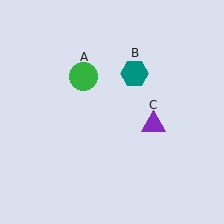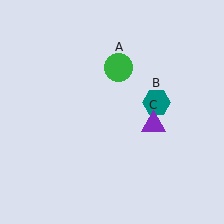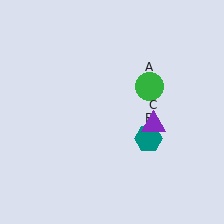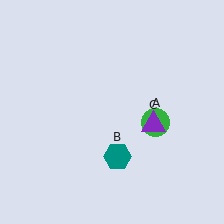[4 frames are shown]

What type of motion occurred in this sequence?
The green circle (object A), teal hexagon (object B) rotated clockwise around the center of the scene.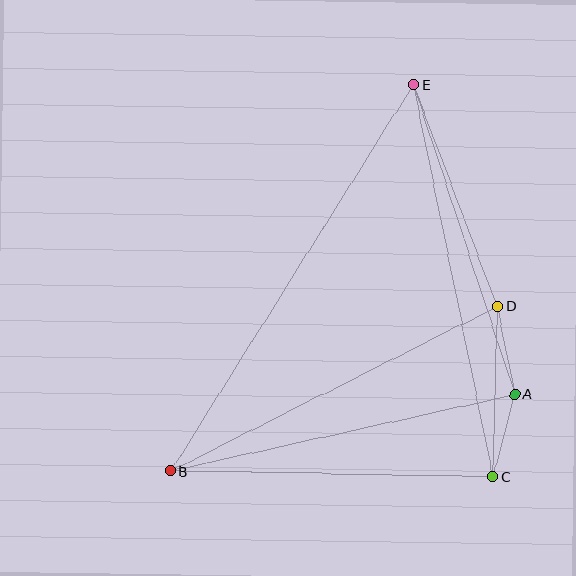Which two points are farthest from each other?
Points B and E are farthest from each other.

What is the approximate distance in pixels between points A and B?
The distance between A and B is approximately 353 pixels.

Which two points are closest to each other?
Points A and C are closest to each other.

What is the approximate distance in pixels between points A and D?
The distance between A and D is approximately 90 pixels.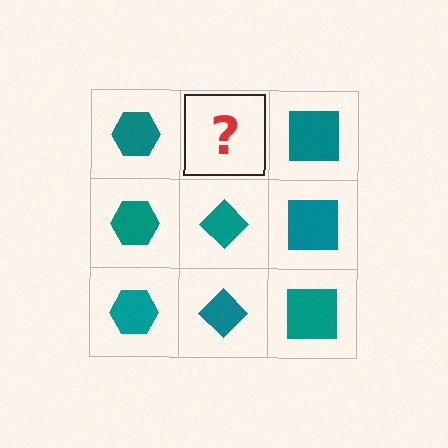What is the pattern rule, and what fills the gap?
The rule is that each column has a consistent shape. The gap should be filled with a teal diamond.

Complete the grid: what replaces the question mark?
The question mark should be replaced with a teal diamond.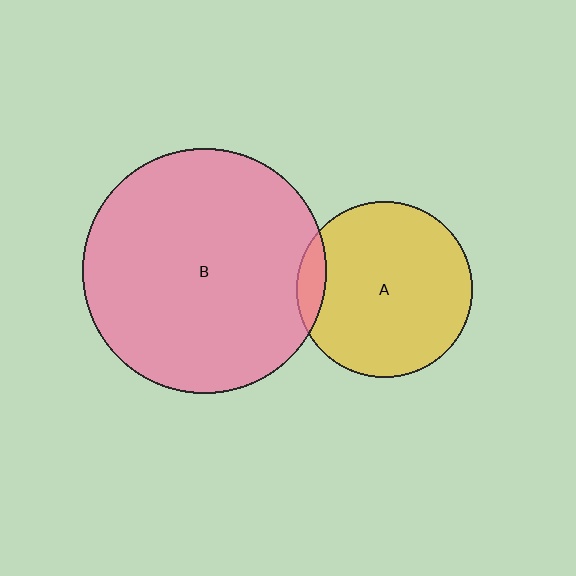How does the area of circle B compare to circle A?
Approximately 1.9 times.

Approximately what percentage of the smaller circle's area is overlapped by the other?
Approximately 10%.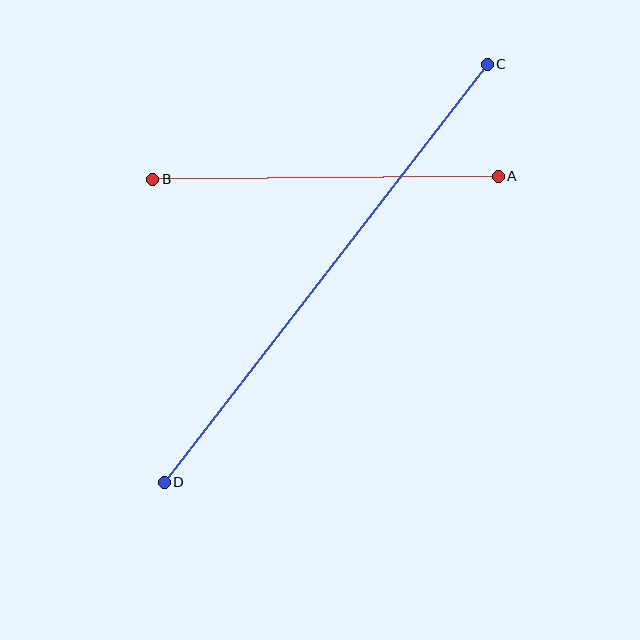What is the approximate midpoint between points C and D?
The midpoint is at approximately (326, 273) pixels.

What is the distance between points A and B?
The distance is approximately 346 pixels.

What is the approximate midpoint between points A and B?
The midpoint is at approximately (326, 178) pixels.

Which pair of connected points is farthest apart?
Points C and D are farthest apart.